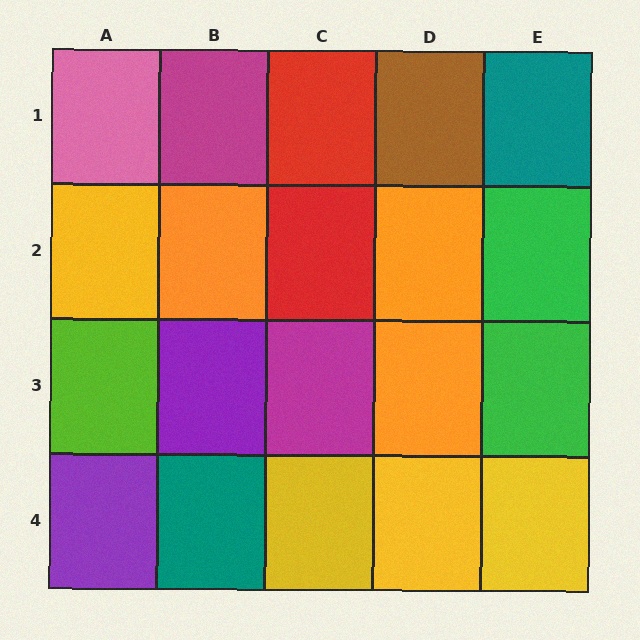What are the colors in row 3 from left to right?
Lime, purple, magenta, orange, green.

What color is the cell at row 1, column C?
Red.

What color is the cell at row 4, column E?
Yellow.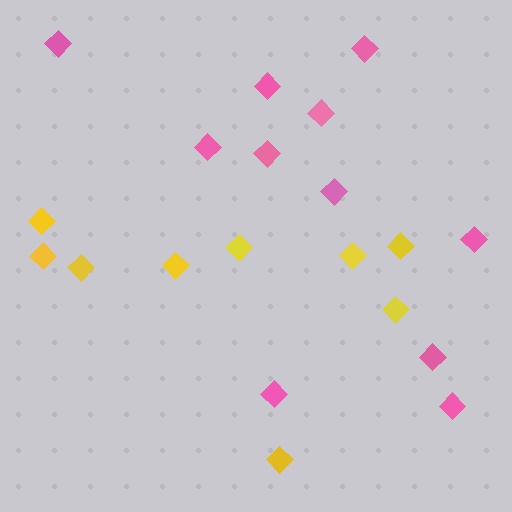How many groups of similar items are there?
There are 2 groups: one group of pink diamonds (11) and one group of yellow diamonds (9).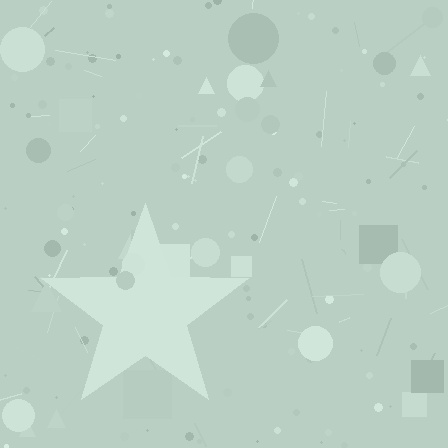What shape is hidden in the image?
A star is hidden in the image.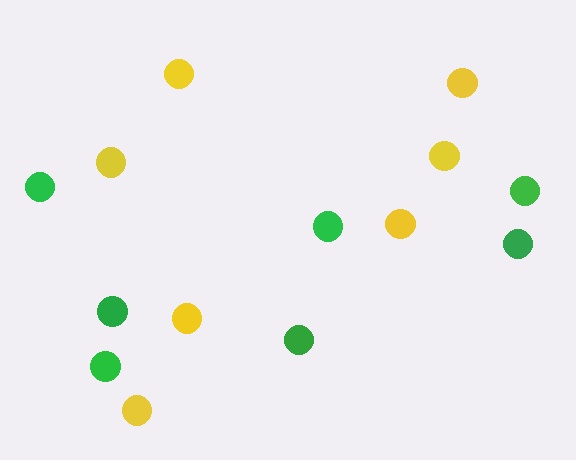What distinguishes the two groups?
There are 2 groups: one group of green circles (7) and one group of yellow circles (7).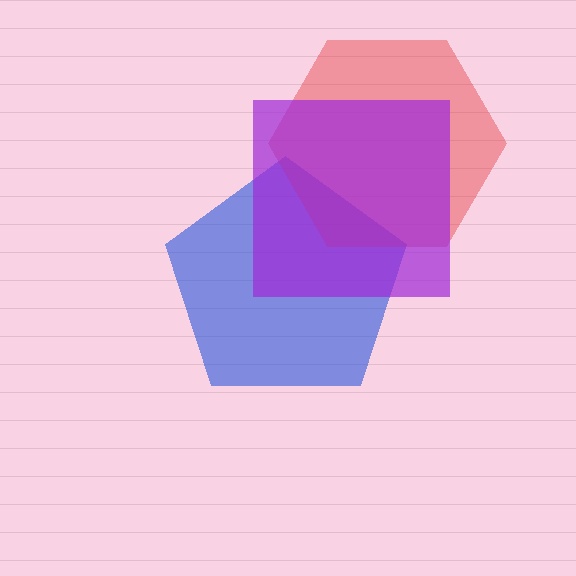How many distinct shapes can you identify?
There are 3 distinct shapes: a blue pentagon, a red hexagon, a purple square.